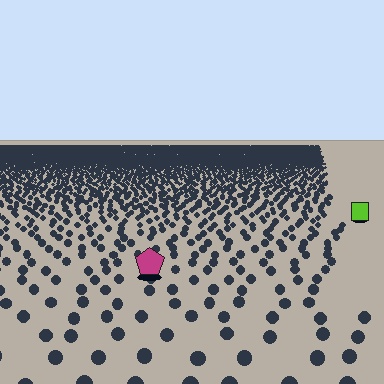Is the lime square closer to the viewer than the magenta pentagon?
No. The magenta pentagon is closer — you can tell from the texture gradient: the ground texture is coarser near it.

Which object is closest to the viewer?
The magenta pentagon is closest. The texture marks near it are larger and more spread out.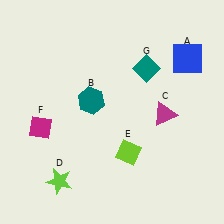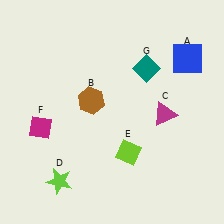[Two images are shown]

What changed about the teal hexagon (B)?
In Image 1, B is teal. In Image 2, it changed to brown.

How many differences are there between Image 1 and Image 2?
There is 1 difference between the two images.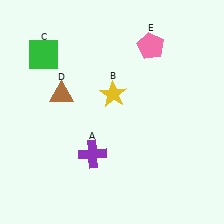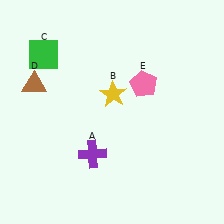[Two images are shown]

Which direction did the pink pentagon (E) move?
The pink pentagon (E) moved down.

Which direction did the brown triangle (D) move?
The brown triangle (D) moved left.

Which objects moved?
The objects that moved are: the brown triangle (D), the pink pentagon (E).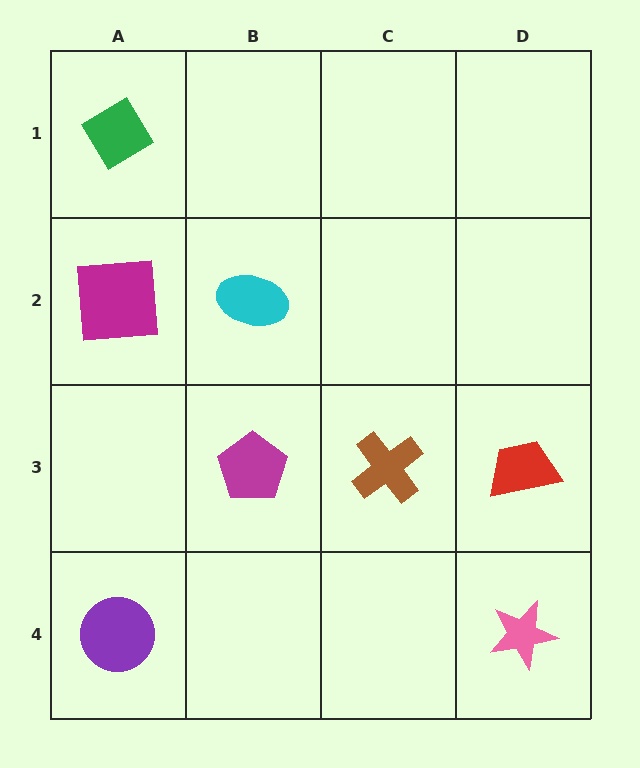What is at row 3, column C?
A brown cross.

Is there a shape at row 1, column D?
No, that cell is empty.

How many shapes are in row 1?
1 shape.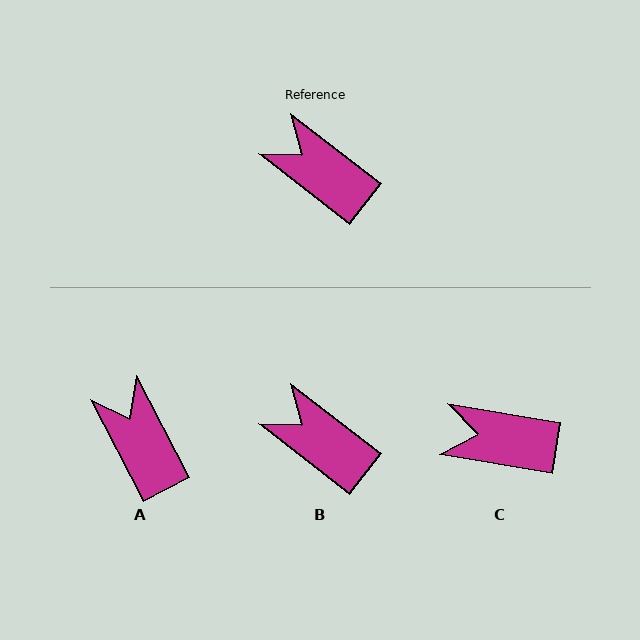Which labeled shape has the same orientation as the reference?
B.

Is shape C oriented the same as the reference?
No, it is off by about 28 degrees.